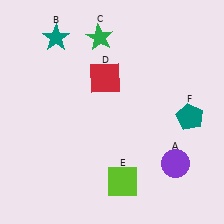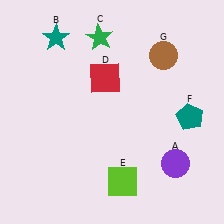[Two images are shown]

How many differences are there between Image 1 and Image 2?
There is 1 difference between the two images.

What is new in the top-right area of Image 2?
A brown circle (G) was added in the top-right area of Image 2.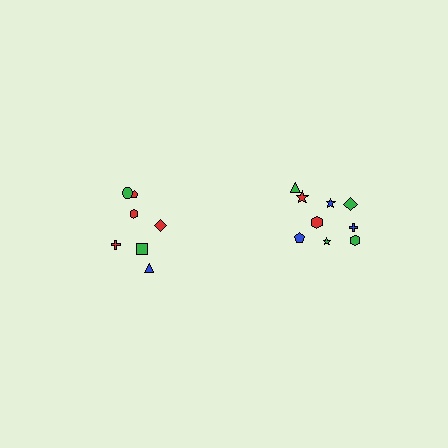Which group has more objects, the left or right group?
The right group.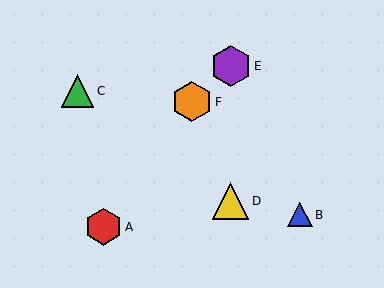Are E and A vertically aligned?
No, E is at x≈231 and A is at x≈104.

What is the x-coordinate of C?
Object C is at x≈78.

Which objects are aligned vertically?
Objects D, E are aligned vertically.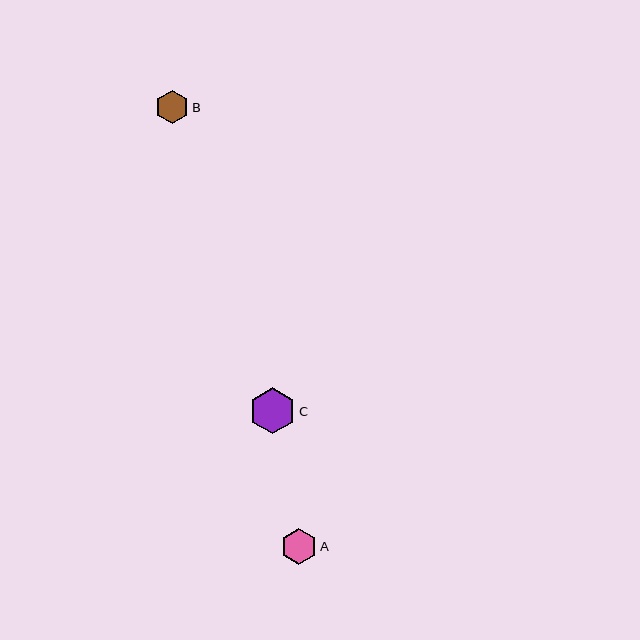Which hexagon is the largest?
Hexagon C is the largest with a size of approximately 46 pixels.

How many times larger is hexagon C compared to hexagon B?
Hexagon C is approximately 1.4 times the size of hexagon B.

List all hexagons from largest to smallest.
From largest to smallest: C, A, B.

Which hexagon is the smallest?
Hexagon B is the smallest with a size of approximately 33 pixels.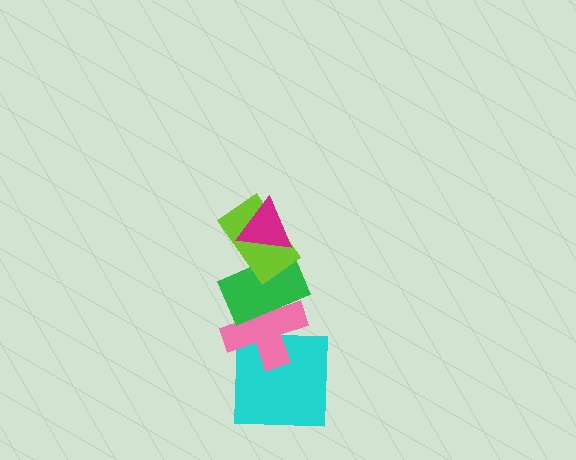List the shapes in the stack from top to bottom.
From top to bottom: the magenta triangle, the lime rectangle, the green rectangle, the pink cross, the cyan square.